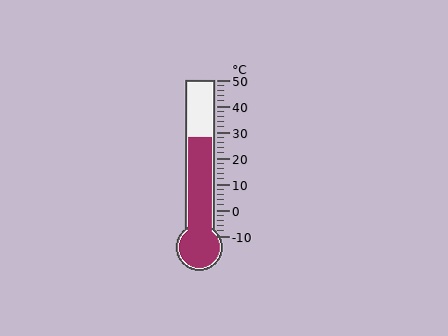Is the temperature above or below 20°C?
The temperature is above 20°C.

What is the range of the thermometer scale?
The thermometer scale ranges from -10°C to 50°C.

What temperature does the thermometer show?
The thermometer shows approximately 28°C.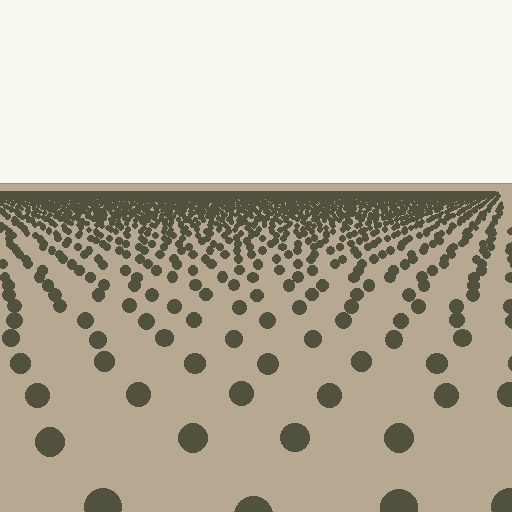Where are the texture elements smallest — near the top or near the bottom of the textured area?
Near the top.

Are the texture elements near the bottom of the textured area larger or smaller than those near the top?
Larger. Near the bottom, elements are closer to the viewer and appear at a bigger on-screen size.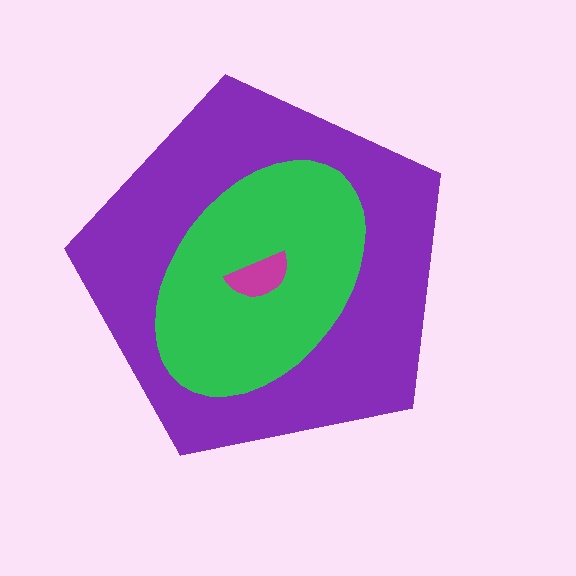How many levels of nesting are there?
3.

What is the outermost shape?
The purple pentagon.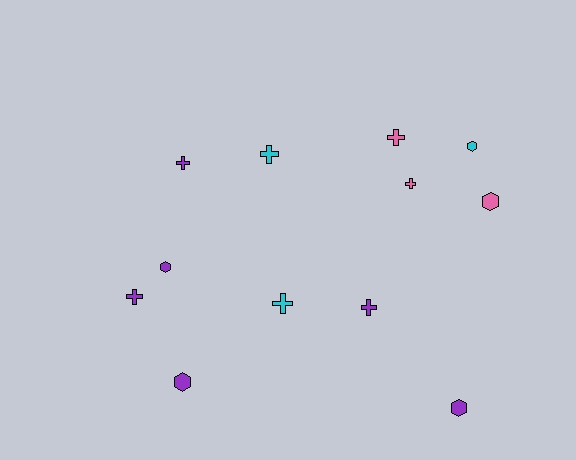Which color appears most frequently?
Purple, with 6 objects.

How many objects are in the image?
There are 12 objects.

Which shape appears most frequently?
Cross, with 7 objects.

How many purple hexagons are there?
There are 3 purple hexagons.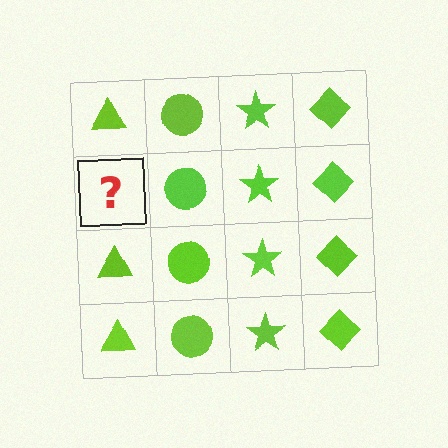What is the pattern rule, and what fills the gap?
The rule is that each column has a consistent shape. The gap should be filled with a lime triangle.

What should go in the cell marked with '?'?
The missing cell should contain a lime triangle.